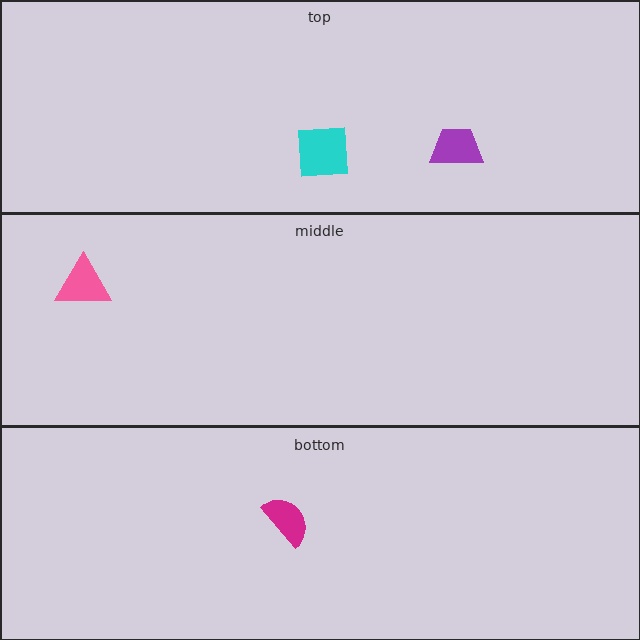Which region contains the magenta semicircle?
The bottom region.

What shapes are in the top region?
The purple trapezoid, the cyan square.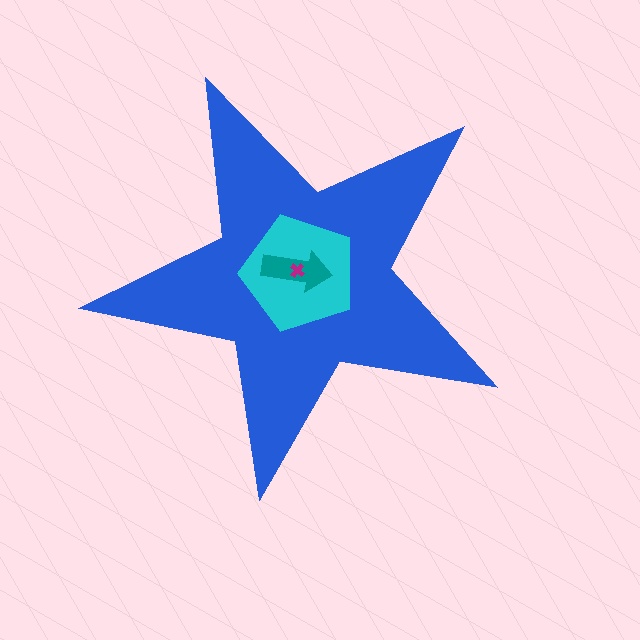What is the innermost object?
The magenta cross.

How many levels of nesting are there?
4.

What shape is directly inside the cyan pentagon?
The teal arrow.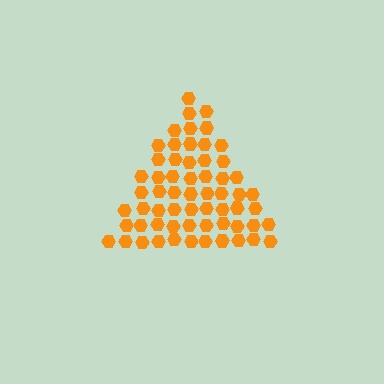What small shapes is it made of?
It is made of small hexagons.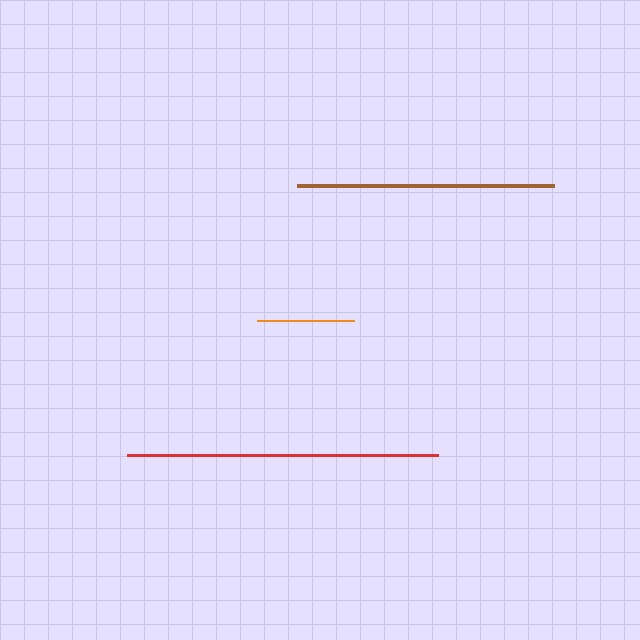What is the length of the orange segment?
The orange segment is approximately 97 pixels long.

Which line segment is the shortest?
The orange line is the shortest at approximately 97 pixels.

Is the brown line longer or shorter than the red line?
The red line is longer than the brown line.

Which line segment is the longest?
The red line is the longest at approximately 311 pixels.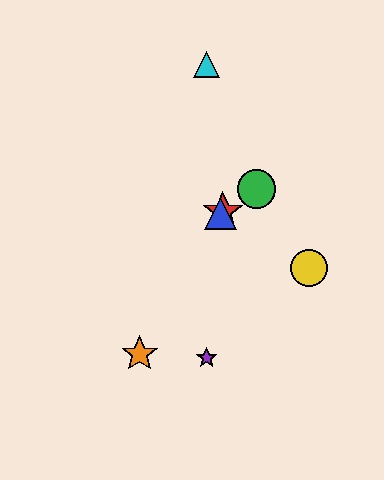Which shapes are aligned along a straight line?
The red star, the blue triangle, the green circle are aligned along a straight line.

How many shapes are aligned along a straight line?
3 shapes (the red star, the blue triangle, the green circle) are aligned along a straight line.